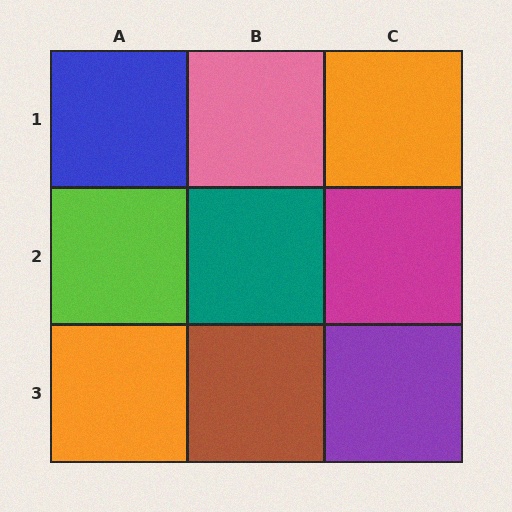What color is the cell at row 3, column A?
Orange.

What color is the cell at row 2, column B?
Teal.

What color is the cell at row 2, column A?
Lime.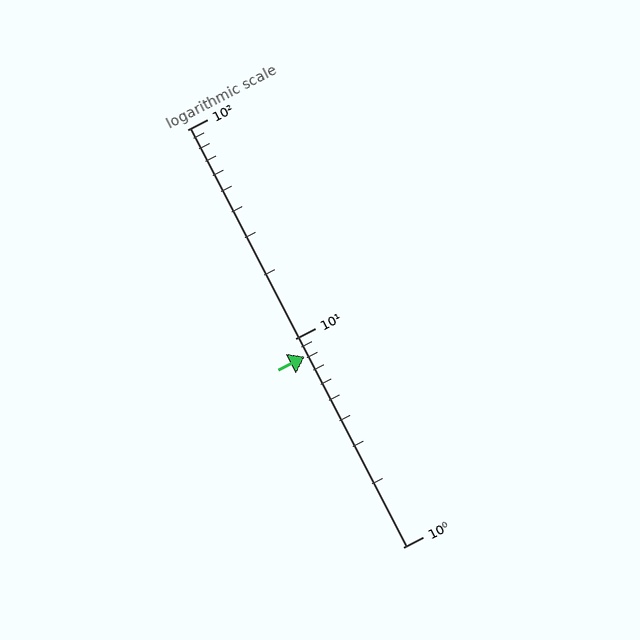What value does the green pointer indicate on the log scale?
The pointer indicates approximately 8.2.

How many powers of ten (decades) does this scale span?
The scale spans 2 decades, from 1 to 100.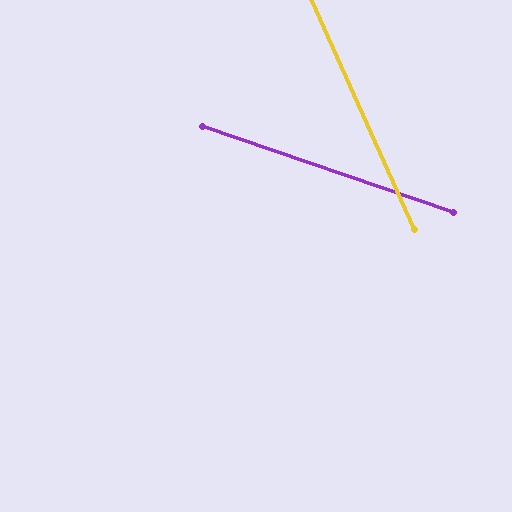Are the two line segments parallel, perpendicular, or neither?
Neither parallel nor perpendicular — they differ by about 47°.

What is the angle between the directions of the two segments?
Approximately 47 degrees.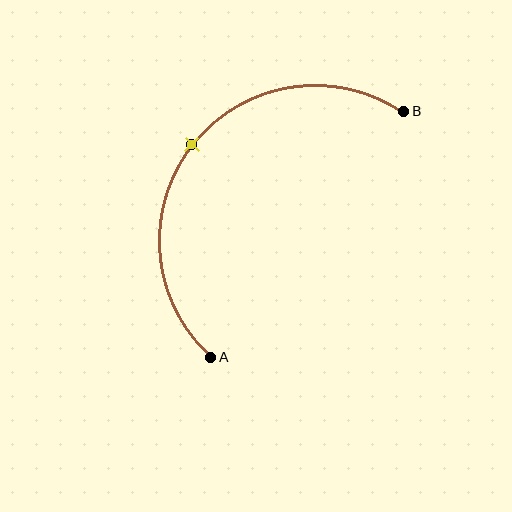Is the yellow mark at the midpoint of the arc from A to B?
Yes. The yellow mark lies on the arc at equal arc-length from both A and B — it is the arc midpoint.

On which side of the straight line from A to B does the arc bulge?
The arc bulges above and to the left of the straight line connecting A and B.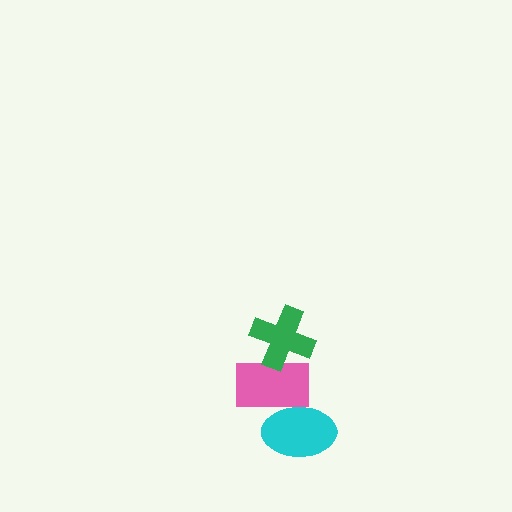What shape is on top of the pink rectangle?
The green cross is on top of the pink rectangle.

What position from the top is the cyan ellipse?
The cyan ellipse is 3rd from the top.